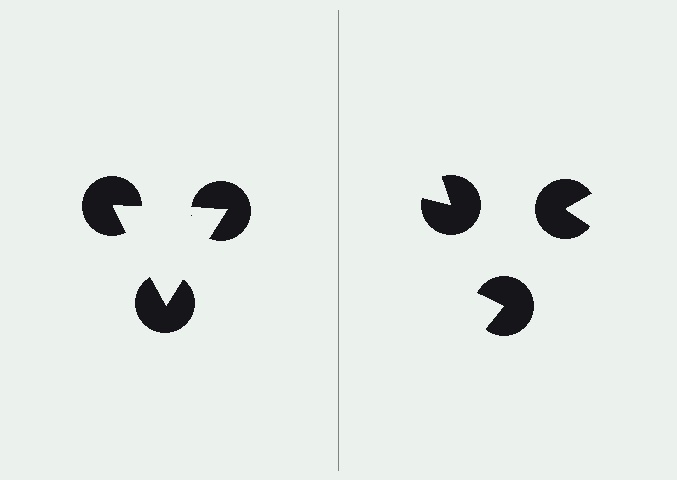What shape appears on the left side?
An illusory triangle.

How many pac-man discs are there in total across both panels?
6 — 3 on each side.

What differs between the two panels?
The pac-man discs are positioned identically on both sides; only the wedge orientations differ. On the left they align to a triangle; on the right they are misaligned.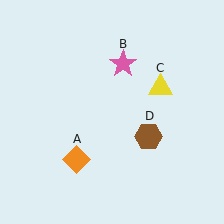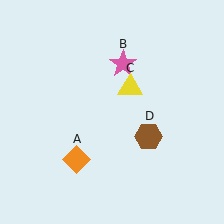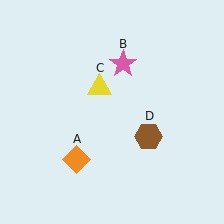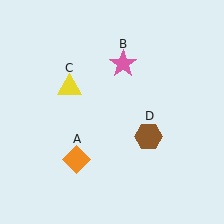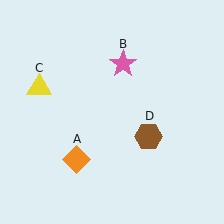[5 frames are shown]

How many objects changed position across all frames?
1 object changed position: yellow triangle (object C).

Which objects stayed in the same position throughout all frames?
Orange diamond (object A) and pink star (object B) and brown hexagon (object D) remained stationary.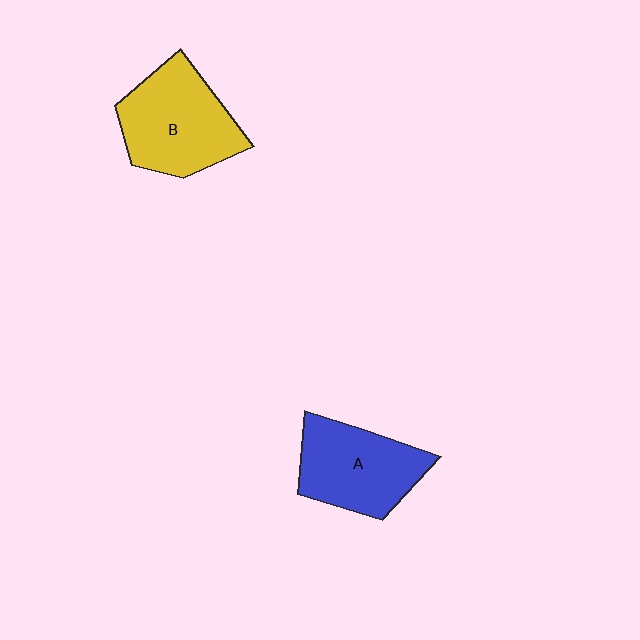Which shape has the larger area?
Shape B (yellow).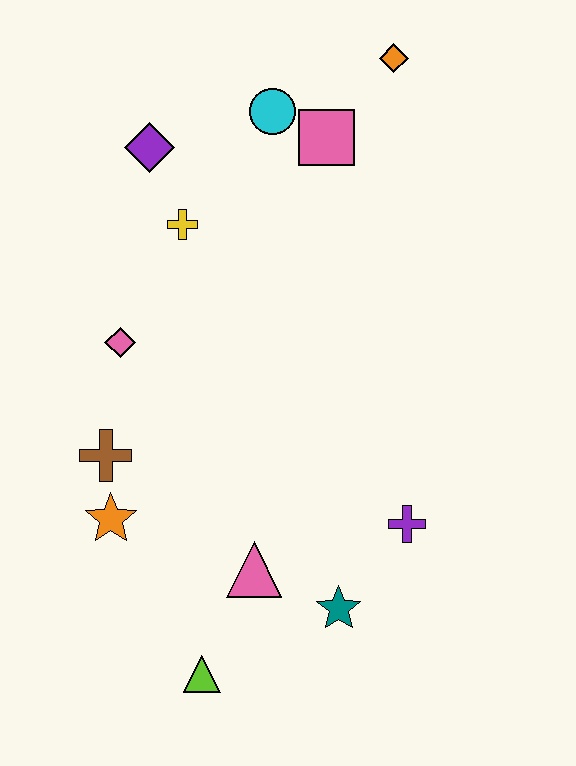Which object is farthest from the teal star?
The orange diamond is farthest from the teal star.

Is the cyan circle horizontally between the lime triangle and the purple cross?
Yes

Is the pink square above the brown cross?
Yes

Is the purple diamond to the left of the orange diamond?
Yes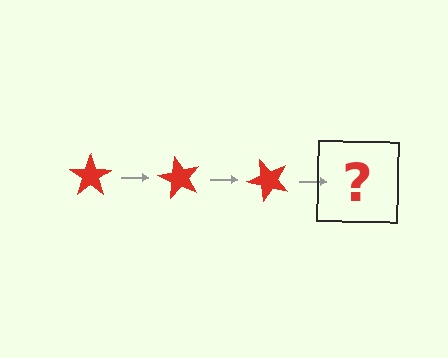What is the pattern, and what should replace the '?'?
The pattern is that the star rotates 60 degrees each step. The '?' should be a red star rotated 180 degrees.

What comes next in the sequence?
The next element should be a red star rotated 180 degrees.